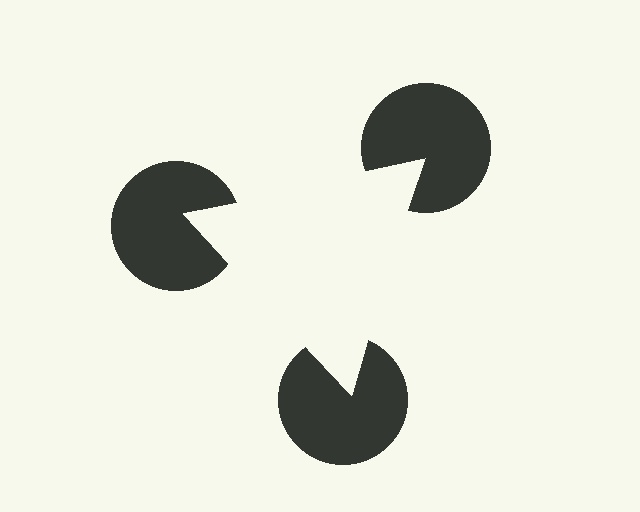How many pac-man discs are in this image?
There are 3 — one at each vertex of the illusory triangle.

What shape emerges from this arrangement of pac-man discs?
An illusory triangle — its edges are inferred from the aligned wedge cuts in the pac-man discs, not physically drawn.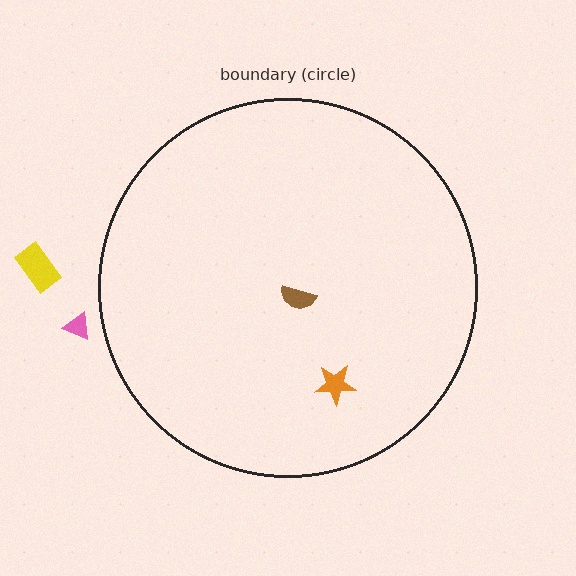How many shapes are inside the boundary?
2 inside, 2 outside.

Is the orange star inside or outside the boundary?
Inside.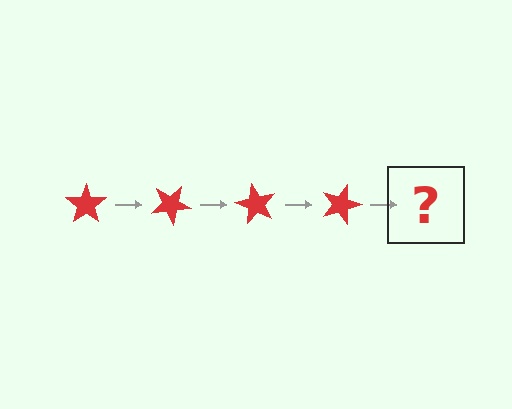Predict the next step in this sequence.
The next step is a red star rotated 120 degrees.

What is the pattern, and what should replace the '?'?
The pattern is that the star rotates 30 degrees each step. The '?' should be a red star rotated 120 degrees.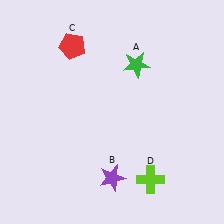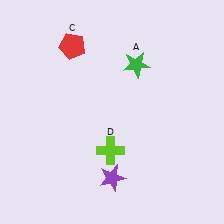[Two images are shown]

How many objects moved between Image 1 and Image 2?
1 object moved between the two images.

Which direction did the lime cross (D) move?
The lime cross (D) moved left.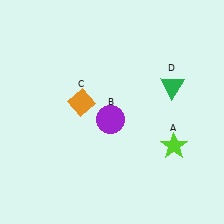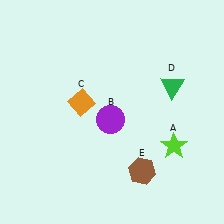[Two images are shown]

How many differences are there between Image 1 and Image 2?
There is 1 difference between the two images.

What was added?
A brown hexagon (E) was added in Image 2.